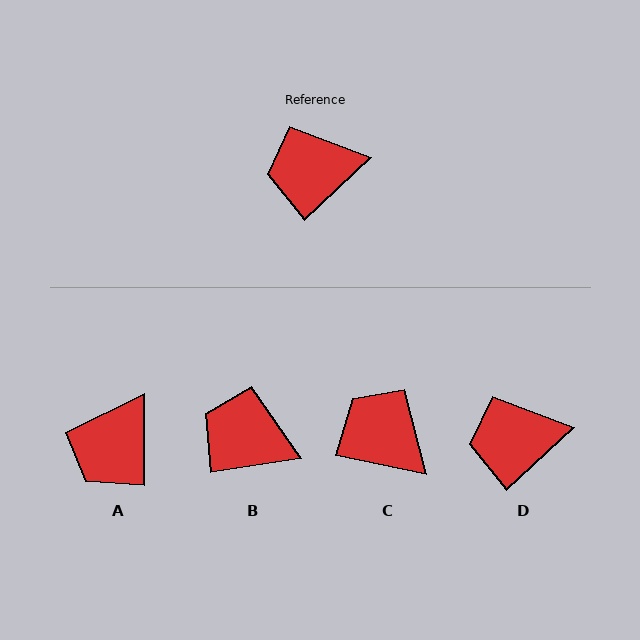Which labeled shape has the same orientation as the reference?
D.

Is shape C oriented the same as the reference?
No, it is off by about 55 degrees.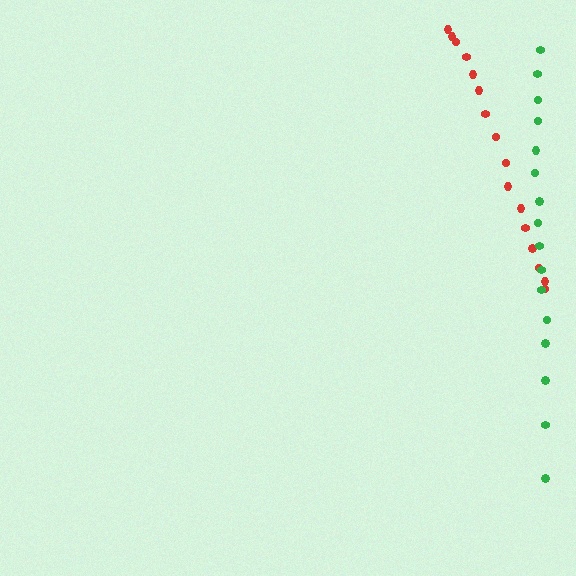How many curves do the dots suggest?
There are 2 distinct paths.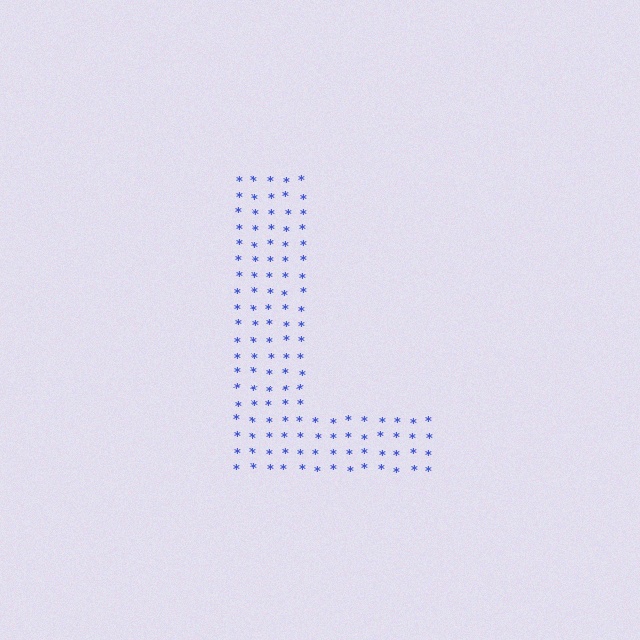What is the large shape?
The large shape is the letter L.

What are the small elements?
The small elements are asterisks.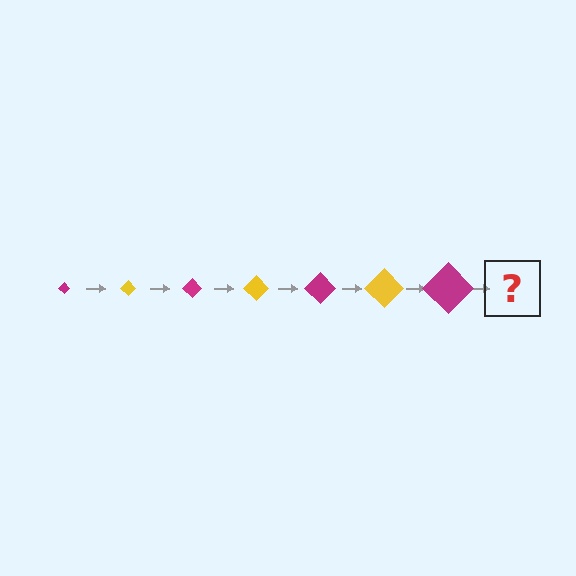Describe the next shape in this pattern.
It should be a yellow diamond, larger than the previous one.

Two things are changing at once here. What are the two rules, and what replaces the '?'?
The two rules are that the diamond grows larger each step and the color cycles through magenta and yellow. The '?' should be a yellow diamond, larger than the previous one.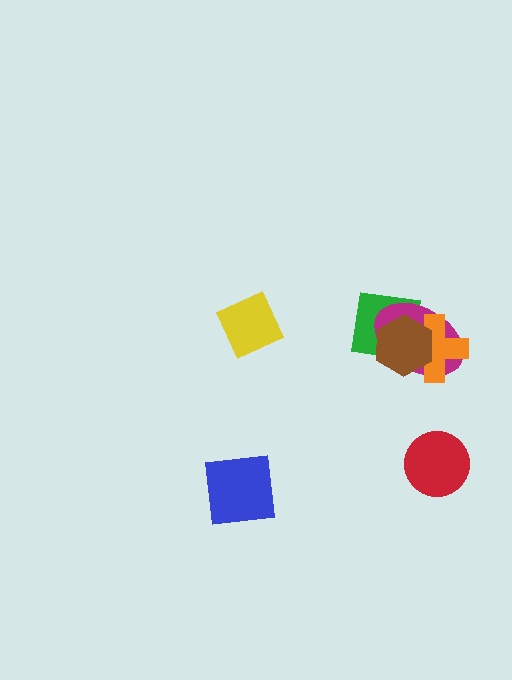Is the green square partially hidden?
Yes, it is partially covered by another shape.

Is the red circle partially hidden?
No, no other shape covers it.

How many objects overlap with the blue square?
0 objects overlap with the blue square.